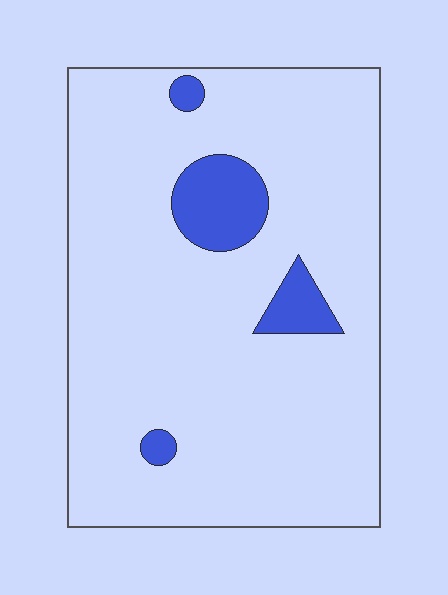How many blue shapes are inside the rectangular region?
4.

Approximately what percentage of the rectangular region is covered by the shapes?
Approximately 10%.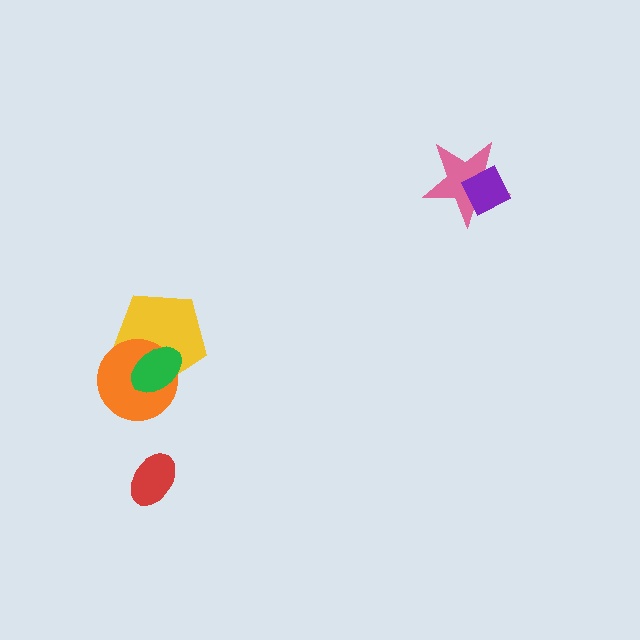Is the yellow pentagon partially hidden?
Yes, it is partially covered by another shape.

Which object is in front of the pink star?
The purple diamond is in front of the pink star.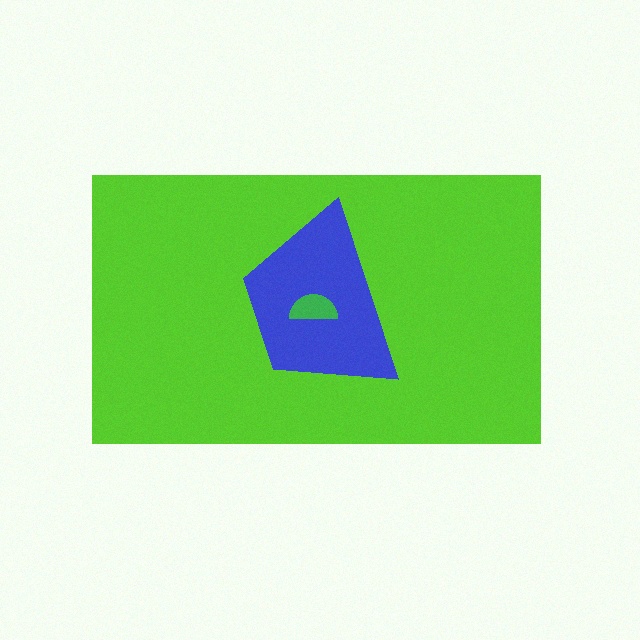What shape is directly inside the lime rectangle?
The blue trapezoid.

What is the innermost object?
The green semicircle.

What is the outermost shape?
The lime rectangle.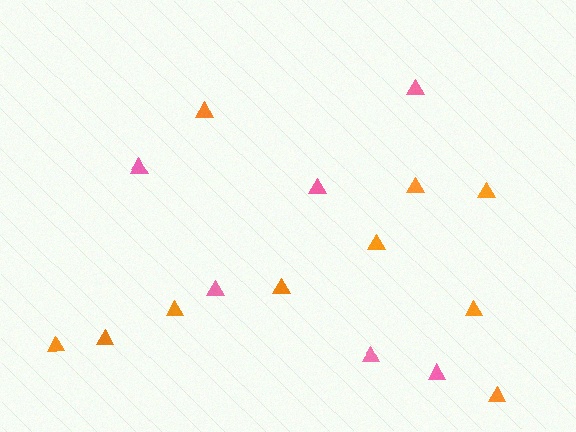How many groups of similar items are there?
There are 2 groups: one group of orange triangles (10) and one group of pink triangles (6).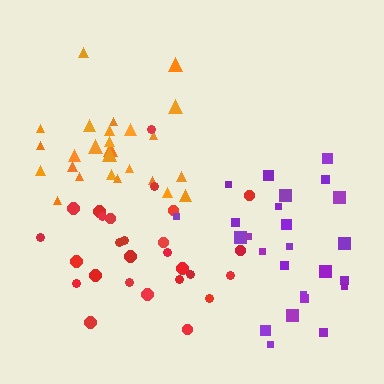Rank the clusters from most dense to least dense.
orange, purple, red.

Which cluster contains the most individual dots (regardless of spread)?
Red (27).